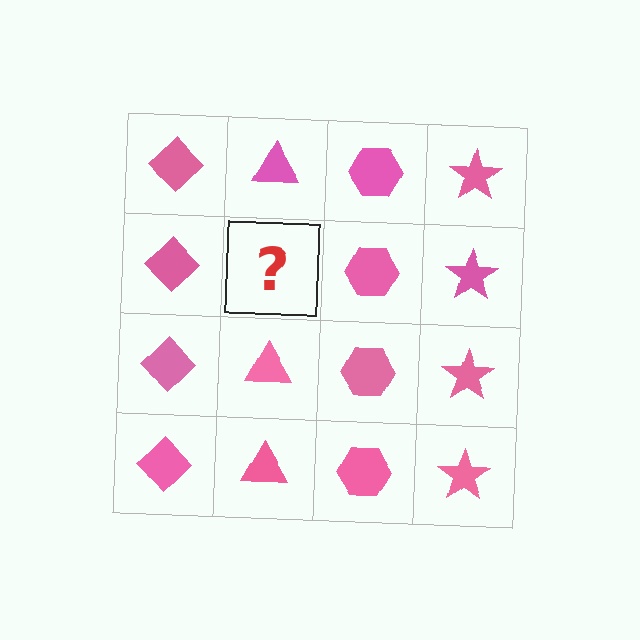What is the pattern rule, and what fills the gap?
The rule is that each column has a consistent shape. The gap should be filled with a pink triangle.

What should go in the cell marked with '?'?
The missing cell should contain a pink triangle.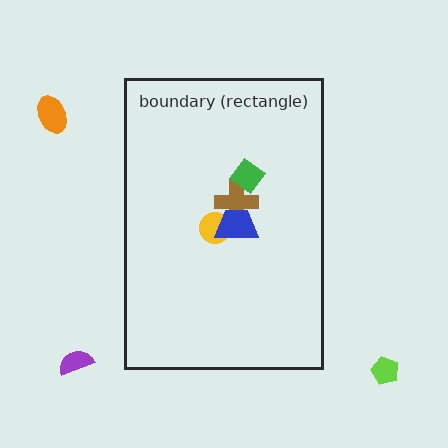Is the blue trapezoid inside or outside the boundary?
Inside.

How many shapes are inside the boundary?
4 inside, 3 outside.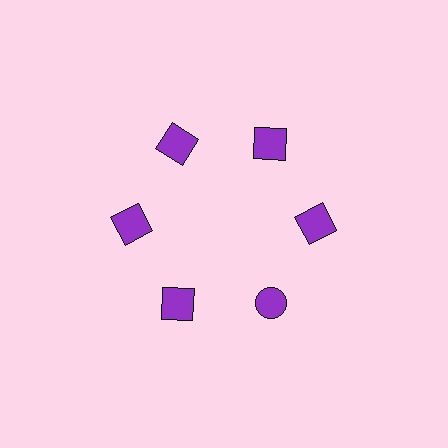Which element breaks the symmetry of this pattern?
The purple circle at roughly the 5 o'clock position breaks the symmetry. All other shapes are purple squares.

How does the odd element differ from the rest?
It has a different shape: circle instead of square.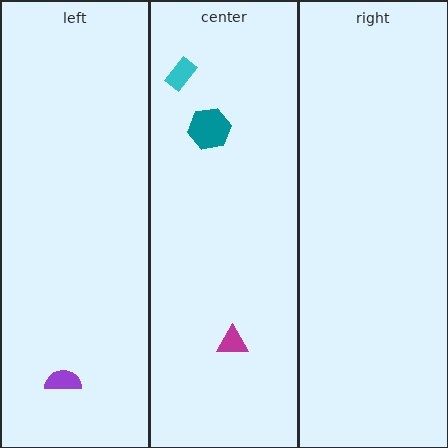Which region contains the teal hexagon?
The center region.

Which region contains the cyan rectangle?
The center region.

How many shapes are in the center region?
3.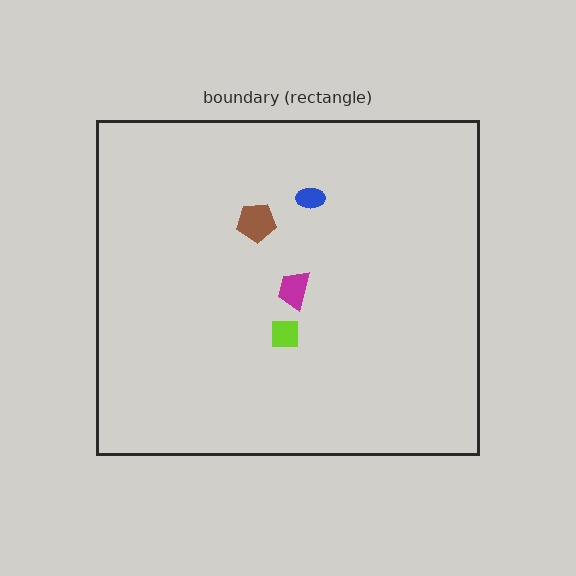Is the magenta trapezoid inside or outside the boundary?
Inside.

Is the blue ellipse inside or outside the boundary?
Inside.